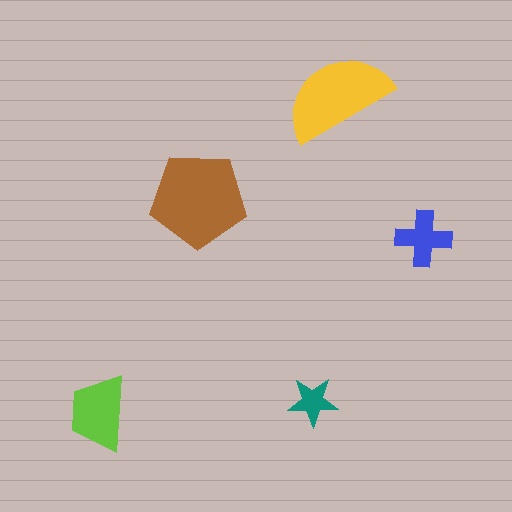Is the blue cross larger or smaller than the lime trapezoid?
Smaller.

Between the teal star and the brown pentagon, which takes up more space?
The brown pentagon.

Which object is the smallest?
The teal star.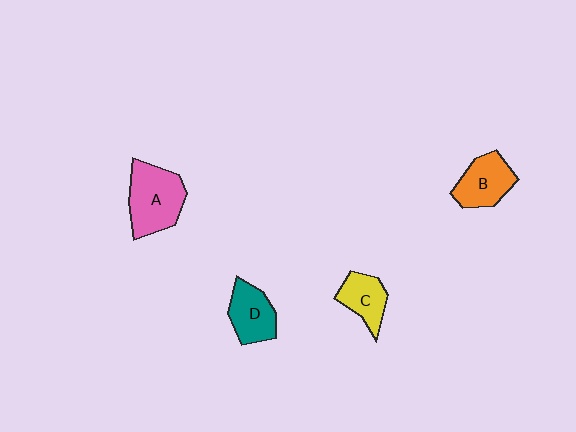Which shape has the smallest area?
Shape C (yellow).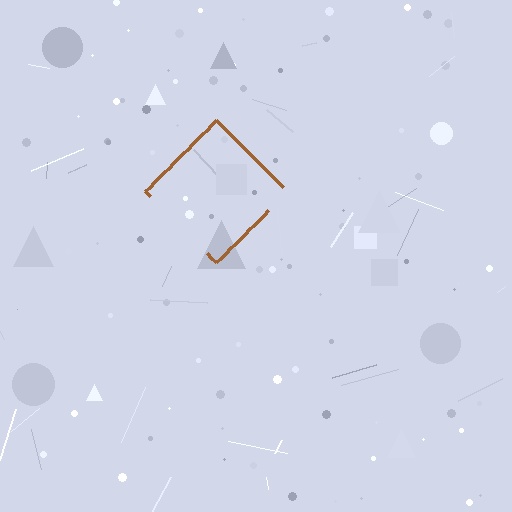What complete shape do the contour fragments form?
The contour fragments form a diamond.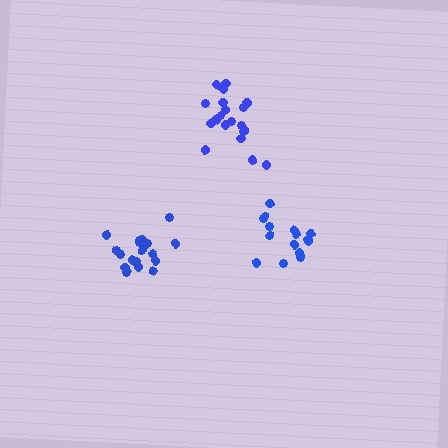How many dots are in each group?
Group 1: 15 dots, Group 2: 19 dots, Group 3: 20 dots (54 total).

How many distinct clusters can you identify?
There are 3 distinct clusters.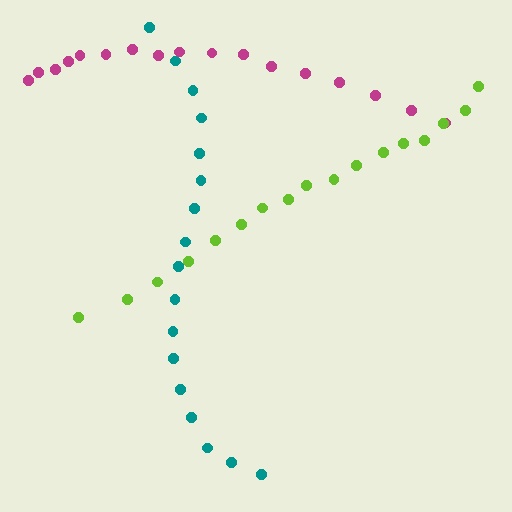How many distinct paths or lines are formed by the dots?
There are 3 distinct paths.